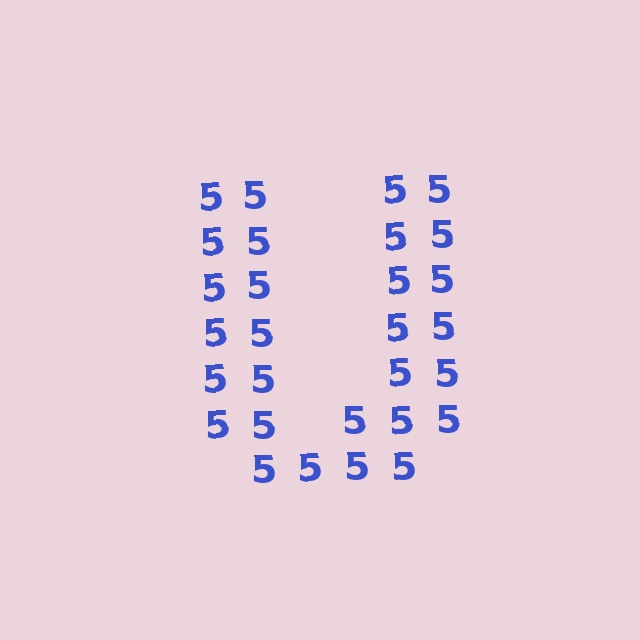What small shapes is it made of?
It is made of small digit 5's.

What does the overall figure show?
The overall figure shows the letter U.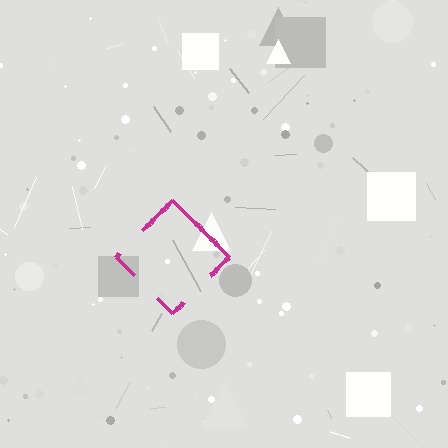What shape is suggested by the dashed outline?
The dashed outline suggests a diamond.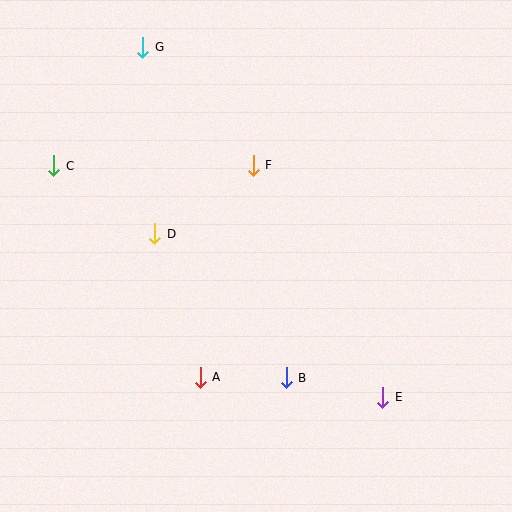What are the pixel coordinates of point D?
Point D is at (155, 234).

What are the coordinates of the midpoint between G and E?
The midpoint between G and E is at (263, 222).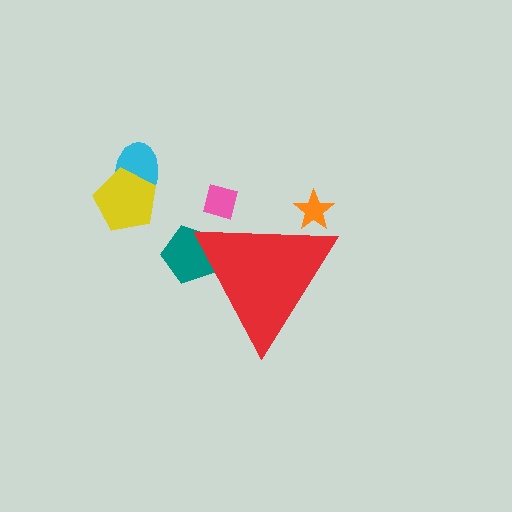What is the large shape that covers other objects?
A red triangle.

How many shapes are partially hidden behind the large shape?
3 shapes are partially hidden.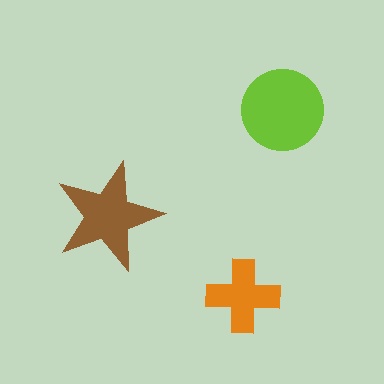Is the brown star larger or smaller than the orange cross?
Larger.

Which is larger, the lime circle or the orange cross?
The lime circle.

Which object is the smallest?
The orange cross.